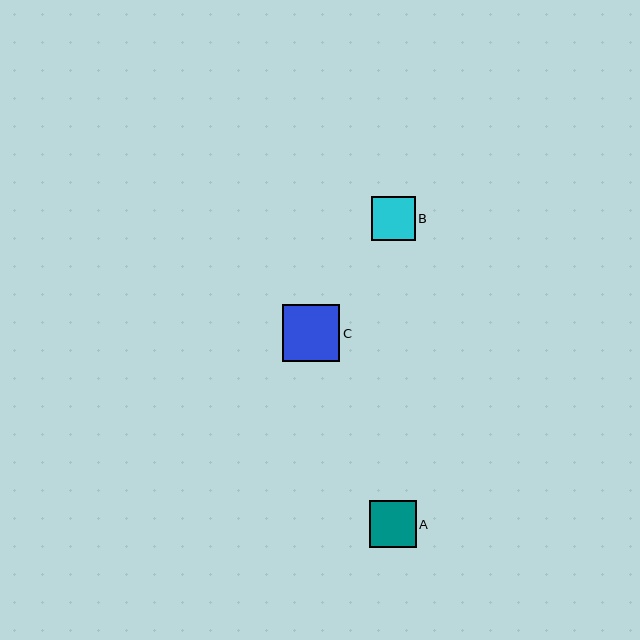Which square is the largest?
Square C is the largest with a size of approximately 57 pixels.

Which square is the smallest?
Square B is the smallest with a size of approximately 44 pixels.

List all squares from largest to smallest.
From largest to smallest: C, A, B.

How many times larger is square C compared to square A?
Square C is approximately 1.2 times the size of square A.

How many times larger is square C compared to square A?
Square C is approximately 1.2 times the size of square A.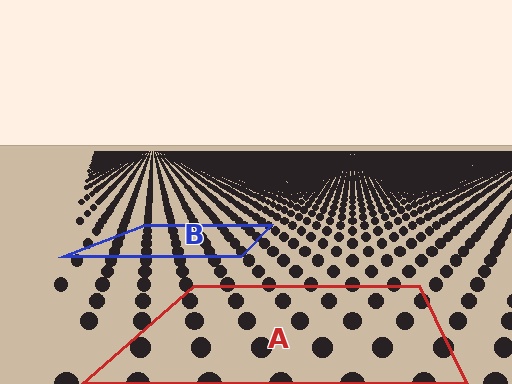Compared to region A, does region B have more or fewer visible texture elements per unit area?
Region B has more texture elements per unit area — they are packed more densely because it is farther away.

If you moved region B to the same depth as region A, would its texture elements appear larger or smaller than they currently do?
They would appear larger. At a closer depth, the same texture elements are projected at a bigger on-screen size.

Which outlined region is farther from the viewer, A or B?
Region B is farther from the viewer — the texture elements inside it appear smaller and more densely packed.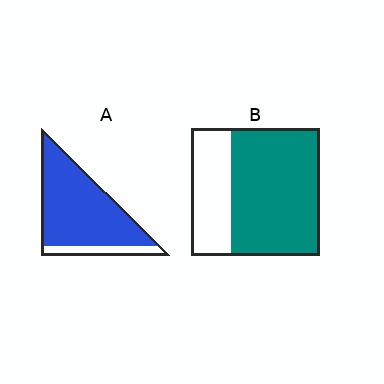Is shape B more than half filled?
Yes.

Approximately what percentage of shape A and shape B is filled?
A is approximately 85% and B is approximately 70%.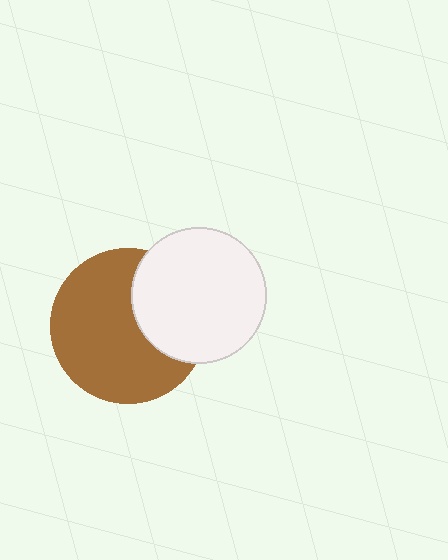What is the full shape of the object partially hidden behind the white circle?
The partially hidden object is a brown circle.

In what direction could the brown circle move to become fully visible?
The brown circle could move left. That would shift it out from behind the white circle entirely.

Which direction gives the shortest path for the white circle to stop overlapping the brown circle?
Moving right gives the shortest separation.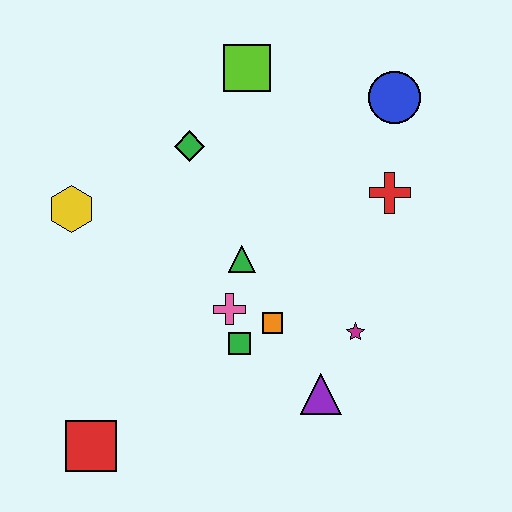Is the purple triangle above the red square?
Yes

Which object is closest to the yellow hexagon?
The green diamond is closest to the yellow hexagon.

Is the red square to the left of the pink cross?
Yes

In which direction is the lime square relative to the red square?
The lime square is above the red square.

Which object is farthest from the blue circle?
The red square is farthest from the blue circle.